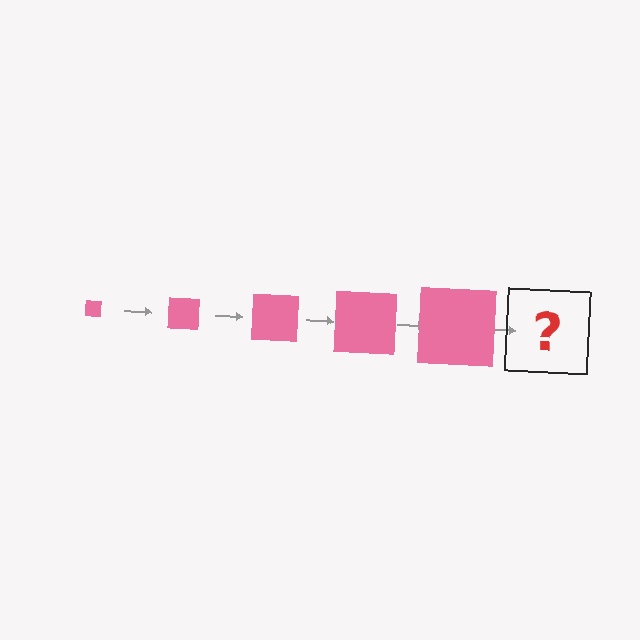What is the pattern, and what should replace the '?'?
The pattern is that the square gets progressively larger each step. The '?' should be a pink square, larger than the previous one.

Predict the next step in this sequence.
The next step is a pink square, larger than the previous one.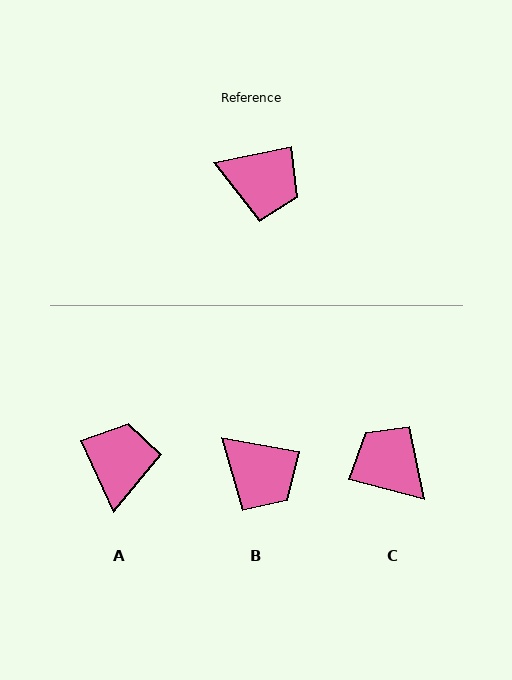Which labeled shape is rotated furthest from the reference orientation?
C, about 154 degrees away.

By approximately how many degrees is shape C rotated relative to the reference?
Approximately 154 degrees counter-clockwise.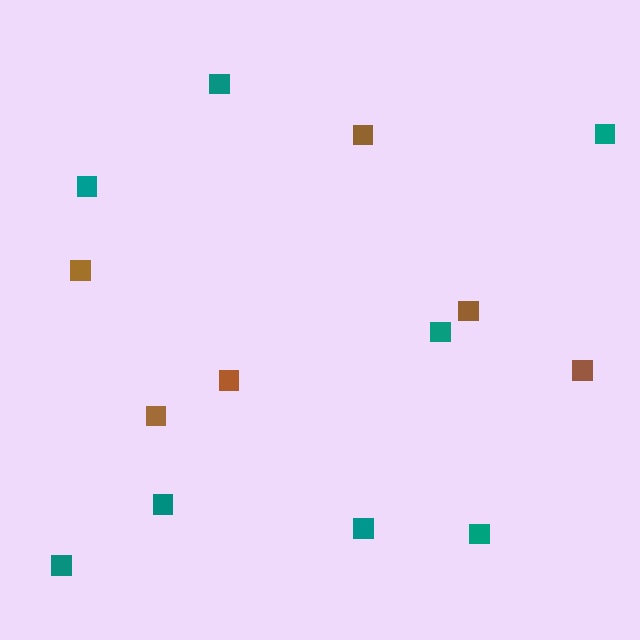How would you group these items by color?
There are 2 groups: one group of brown squares (6) and one group of teal squares (8).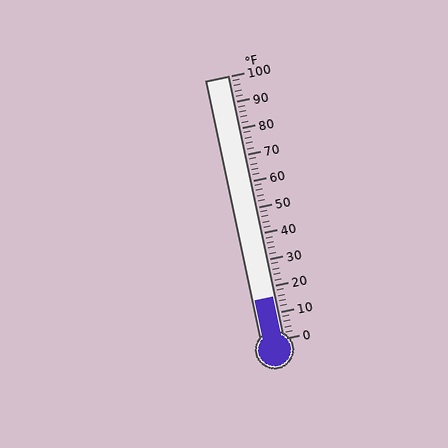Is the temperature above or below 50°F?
The temperature is below 50°F.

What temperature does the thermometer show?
The thermometer shows approximately 16°F.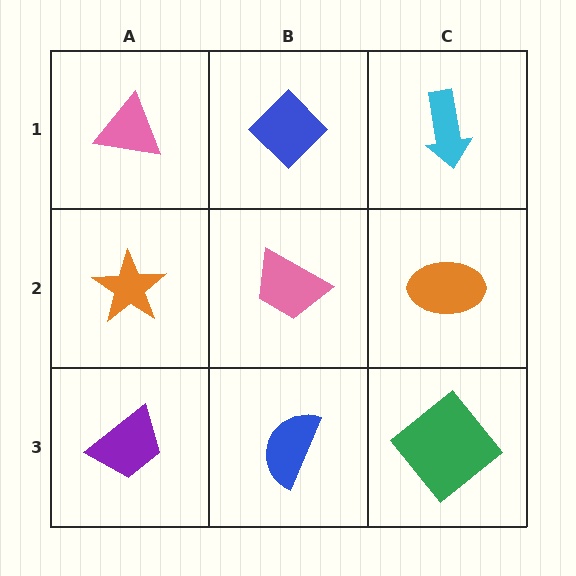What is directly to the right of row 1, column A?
A blue diamond.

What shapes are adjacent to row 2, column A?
A pink triangle (row 1, column A), a purple trapezoid (row 3, column A), a pink trapezoid (row 2, column B).